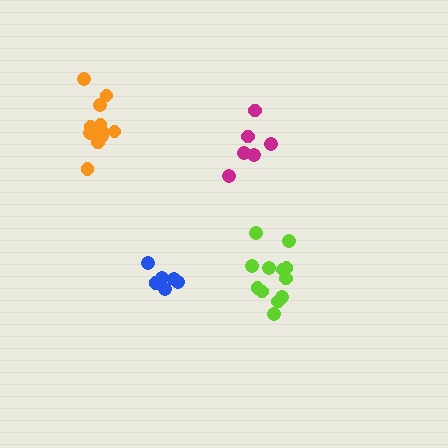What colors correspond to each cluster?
The clusters are colored: magenta, lime, orange, blue.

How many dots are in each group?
Group 1: 6 dots, Group 2: 12 dots, Group 3: 12 dots, Group 4: 6 dots (36 total).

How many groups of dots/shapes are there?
There are 4 groups.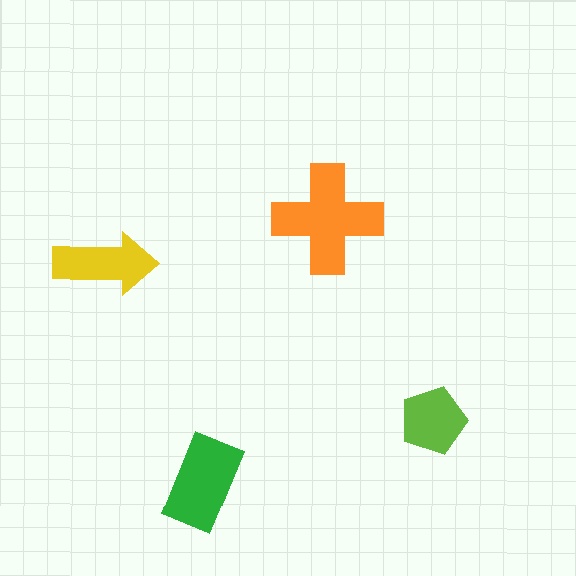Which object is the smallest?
The lime pentagon.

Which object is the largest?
The orange cross.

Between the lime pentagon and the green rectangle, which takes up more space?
The green rectangle.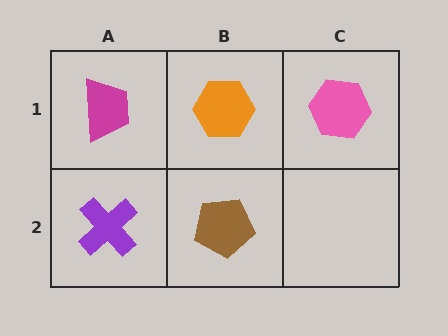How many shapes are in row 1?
3 shapes.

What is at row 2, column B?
A brown pentagon.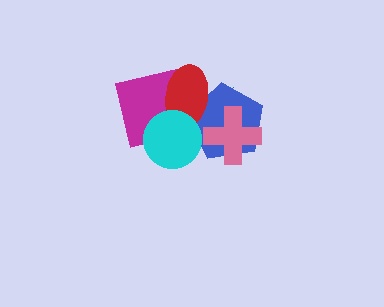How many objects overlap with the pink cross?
2 objects overlap with the pink cross.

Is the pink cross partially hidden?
No, no other shape covers it.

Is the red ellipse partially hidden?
Yes, it is partially covered by another shape.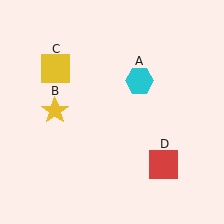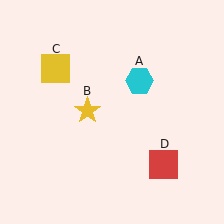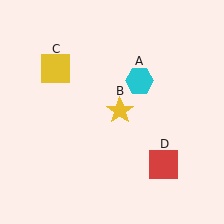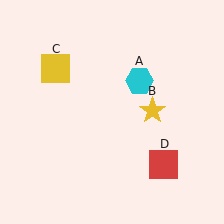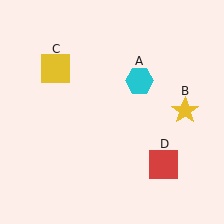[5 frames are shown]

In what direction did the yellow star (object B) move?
The yellow star (object B) moved right.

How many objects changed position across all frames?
1 object changed position: yellow star (object B).